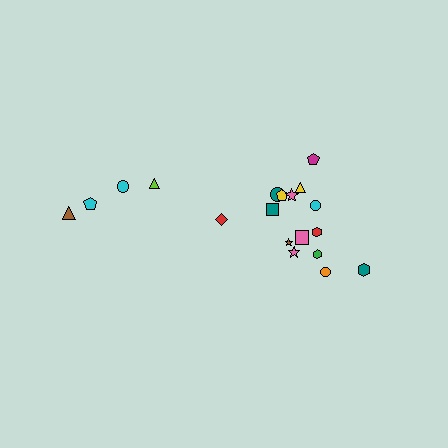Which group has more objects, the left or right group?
The right group.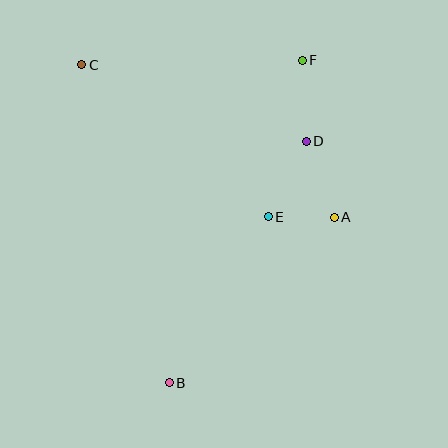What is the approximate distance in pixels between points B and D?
The distance between B and D is approximately 278 pixels.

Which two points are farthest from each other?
Points B and F are farthest from each other.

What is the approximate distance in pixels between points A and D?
The distance between A and D is approximately 81 pixels.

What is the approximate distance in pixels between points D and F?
The distance between D and F is approximately 81 pixels.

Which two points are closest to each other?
Points A and E are closest to each other.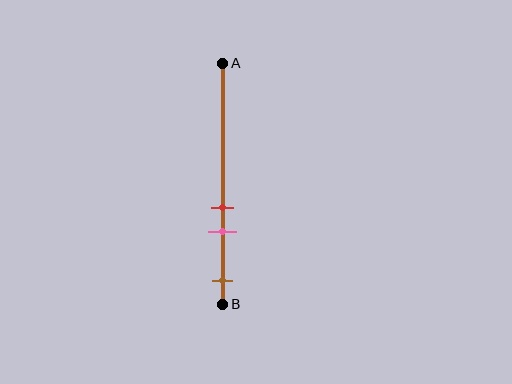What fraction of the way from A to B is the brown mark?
The brown mark is approximately 90% (0.9) of the way from A to B.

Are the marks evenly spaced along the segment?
No, the marks are not evenly spaced.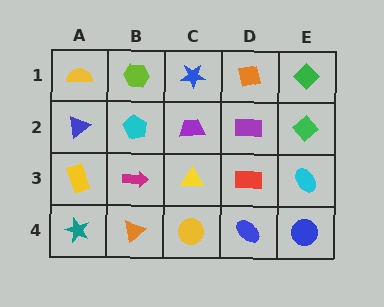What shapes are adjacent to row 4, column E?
A cyan ellipse (row 3, column E), a blue ellipse (row 4, column D).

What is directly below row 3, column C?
A yellow circle.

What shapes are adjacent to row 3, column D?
A purple rectangle (row 2, column D), a blue ellipse (row 4, column D), a yellow triangle (row 3, column C), a cyan ellipse (row 3, column E).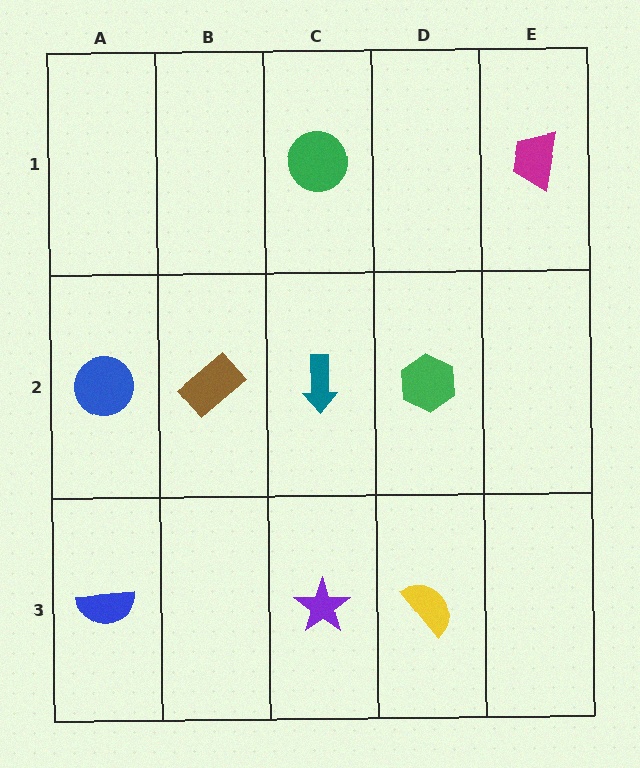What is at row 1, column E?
A magenta trapezoid.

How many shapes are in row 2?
4 shapes.